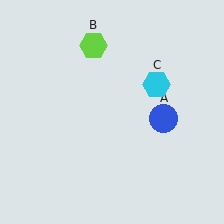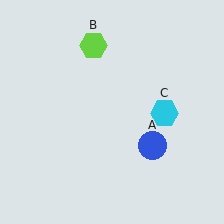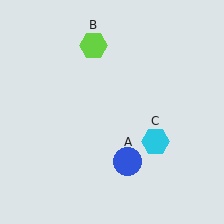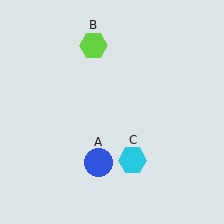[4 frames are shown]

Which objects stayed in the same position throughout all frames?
Lime hexagon (object B) remained stationary.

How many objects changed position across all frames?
2 objects changed position: blue circle (object A), cyan hexagon (object C).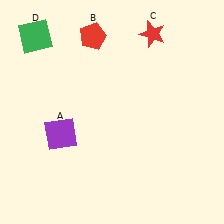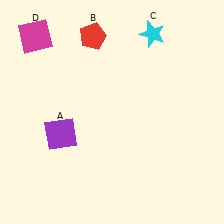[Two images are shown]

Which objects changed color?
C changed from red to cyan. D changed from green to magenta.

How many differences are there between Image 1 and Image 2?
There are 2 differences between the two images.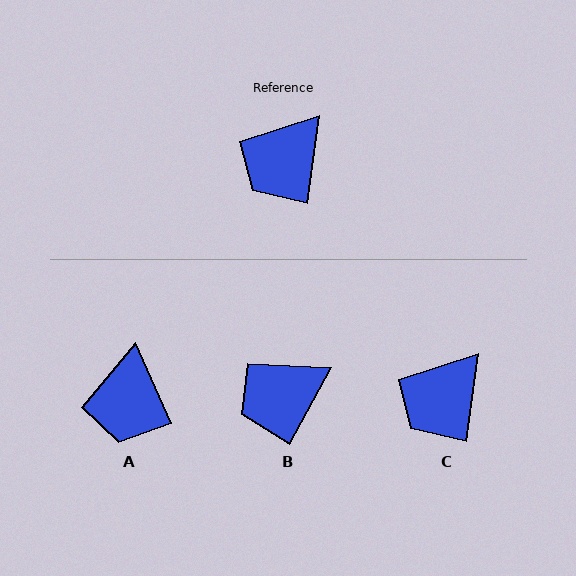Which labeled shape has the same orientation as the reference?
C.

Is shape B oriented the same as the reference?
No, it is off by about 20 degrees.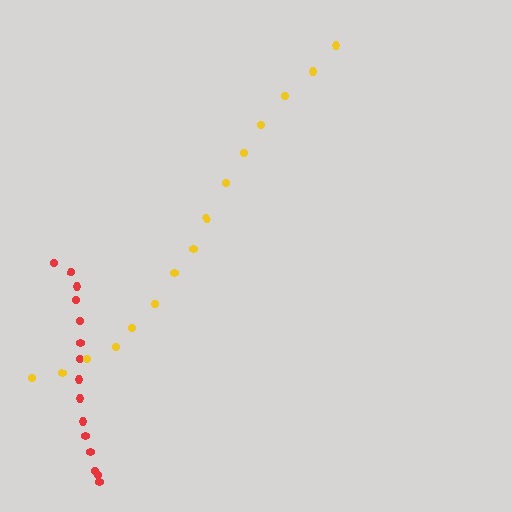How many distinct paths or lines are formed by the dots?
There are 2 distinct paths.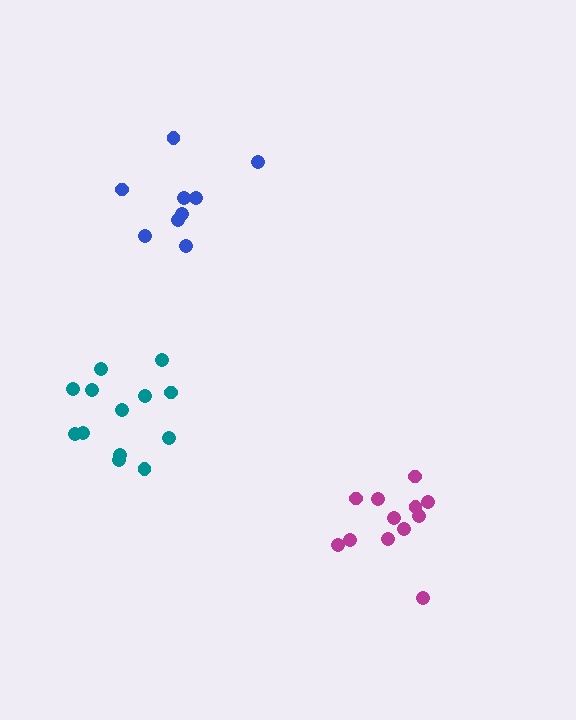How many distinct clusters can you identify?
There are 3 distinct clusters.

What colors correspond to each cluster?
The clusters are colored: blue, magenta, teal.